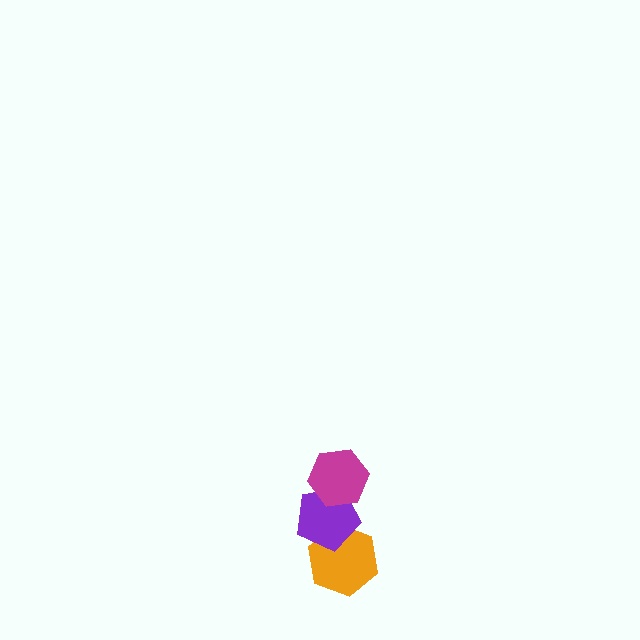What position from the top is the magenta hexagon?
The magenta hexagon is 1st from the top.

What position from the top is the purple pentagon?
The purple pentagon is 2nd from the top.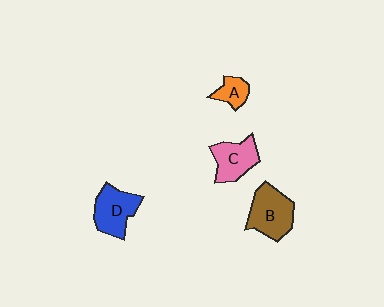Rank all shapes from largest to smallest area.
From largest to smallest: B (brown), D (blue), C (pink), A (orange).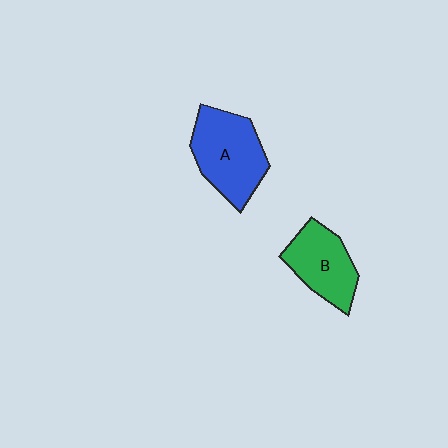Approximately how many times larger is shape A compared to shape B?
Approximately 1.3 times.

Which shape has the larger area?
Shape A (blue).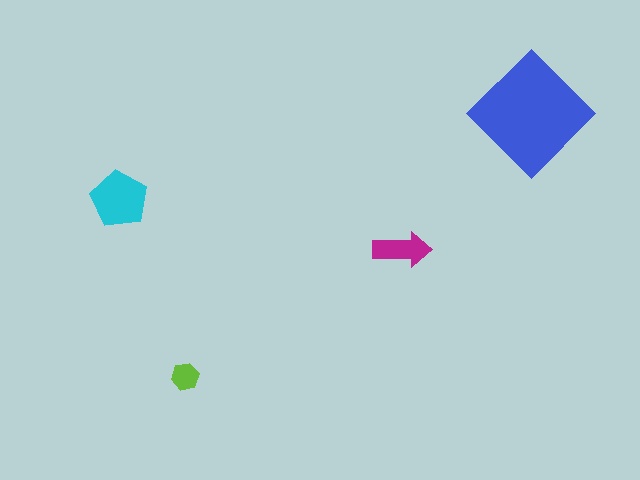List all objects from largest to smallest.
The blue diamond, the cyan pentagon, the magenta arrow, the lime hexagon.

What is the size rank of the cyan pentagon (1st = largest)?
2nd.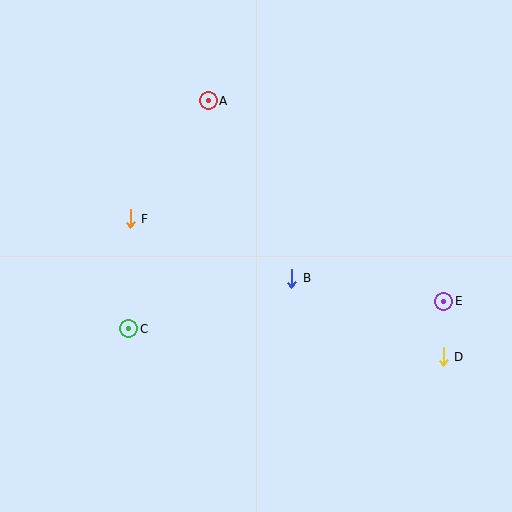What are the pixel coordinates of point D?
Point D is at (443, 357).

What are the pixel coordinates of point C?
Point C is at (129, 329).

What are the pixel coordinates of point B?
Point B is at (292, 278).